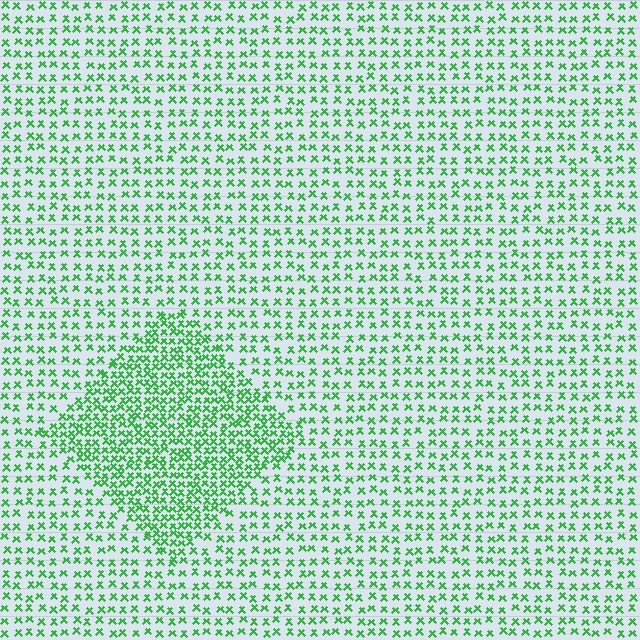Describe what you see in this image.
The image contains small green elements arranged at two different densities. A diamond-shaped region is visible where the elements are more densely packed than the surrounding area.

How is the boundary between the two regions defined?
The boundary is defined by a change in element density (approximately 2.0x ratio). All elements are the same color, size, and shape.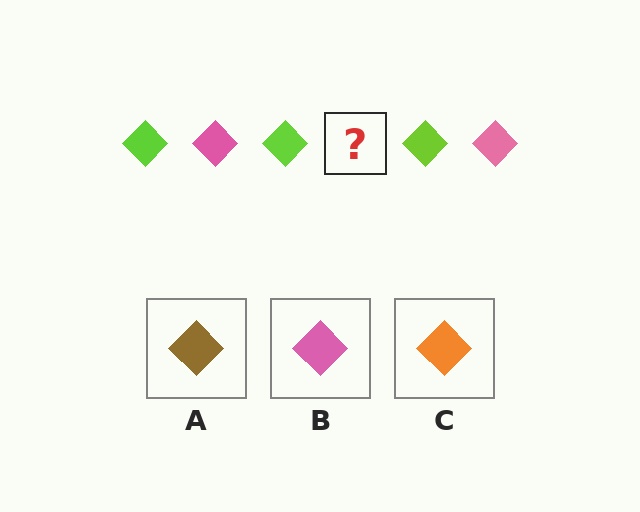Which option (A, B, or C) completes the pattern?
B.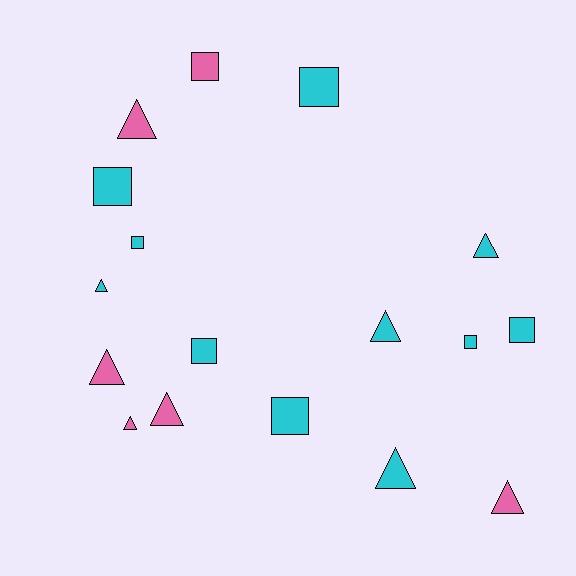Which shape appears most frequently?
Triangle, with 9 objects.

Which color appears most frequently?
Cyan, with 11 objects.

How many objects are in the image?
There are 17 objects.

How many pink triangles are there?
There are 5 pink triangles.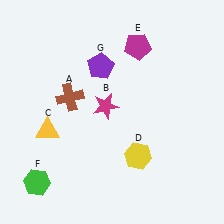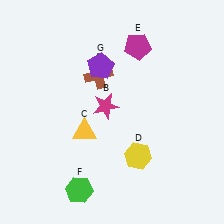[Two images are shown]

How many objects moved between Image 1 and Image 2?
3 objects moved between the two images.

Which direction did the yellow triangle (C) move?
The yellow triangle (C) moved right.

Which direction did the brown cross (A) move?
The brown cross (A) moved right.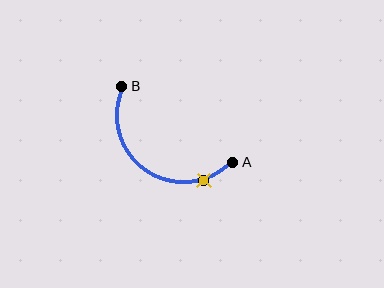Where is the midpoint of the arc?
The arc midpoint is the point on the curve farthest from the straight line joining A and B. It sits below and to the left of that line.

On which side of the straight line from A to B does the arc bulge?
The arc bulges below and to the left of the straight line connecting A and B.